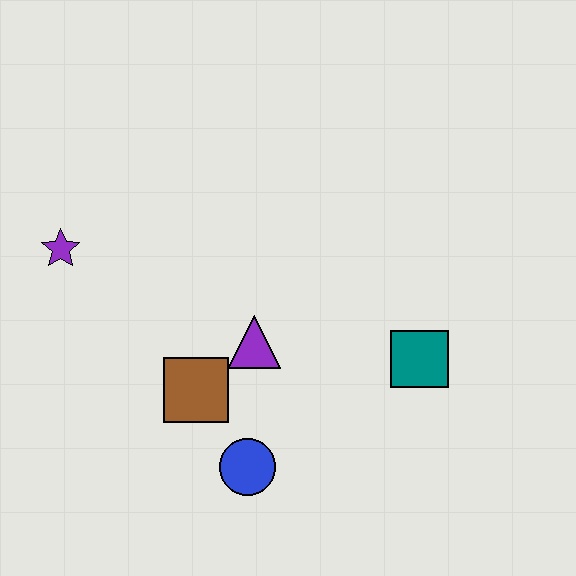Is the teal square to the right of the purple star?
Yes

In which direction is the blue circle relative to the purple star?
The blue circle is below the purple star.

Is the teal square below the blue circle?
No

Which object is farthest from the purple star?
The teal square is farthest from the purple star.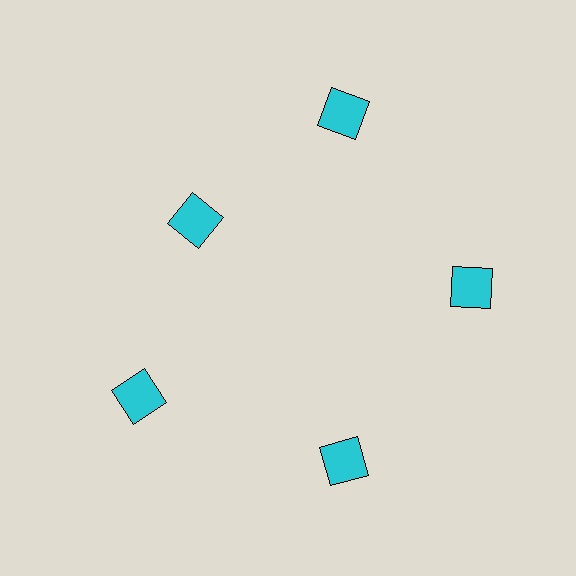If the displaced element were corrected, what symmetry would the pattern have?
It would have 5-fold rotational symmetry — the pattern would map onto itself every 72 degrees.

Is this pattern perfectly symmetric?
No. The 5 cyan squares are arranged in a ring, but one element near the 10 o'clock position is pulled inward toward the center, breaking the 5-fold rotational symmetry.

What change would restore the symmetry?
The symmetry would be restored by moving it outward, back onto the ring so that all 5 squares sit at equal angles and equal distance from the center.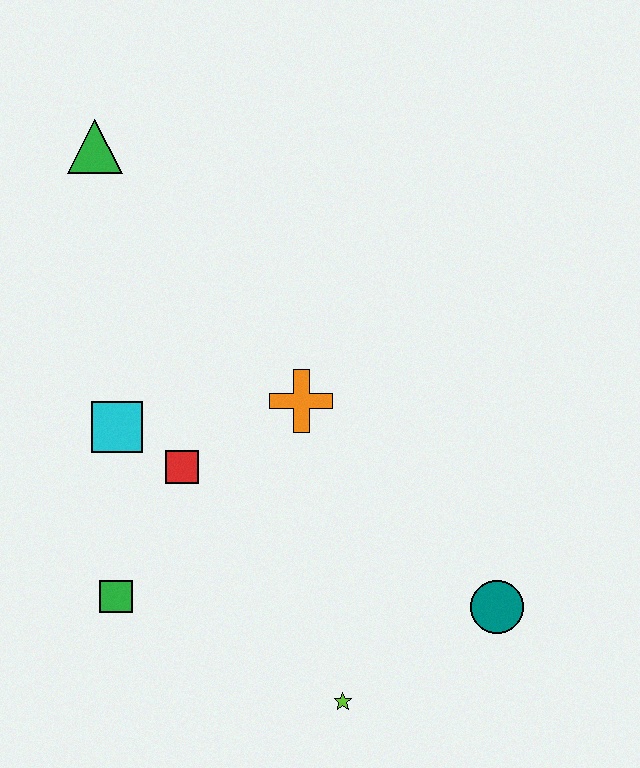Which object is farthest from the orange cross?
The green triangle is farthest from the orange cross.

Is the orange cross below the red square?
No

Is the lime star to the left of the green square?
No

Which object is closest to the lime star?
The teal circle is closest to the lime star.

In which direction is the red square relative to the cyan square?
The red square is to the right of the cyan square.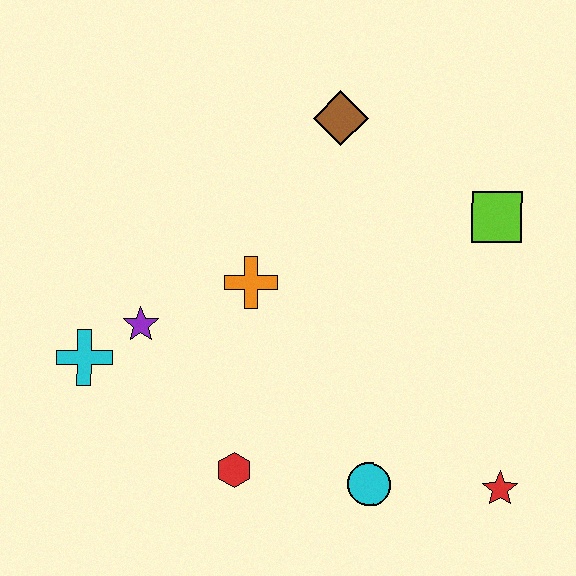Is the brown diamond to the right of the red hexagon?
Yes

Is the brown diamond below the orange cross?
No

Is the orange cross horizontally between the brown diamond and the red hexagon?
Yes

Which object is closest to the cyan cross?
The purple star is closest to the cyan cross.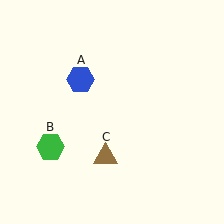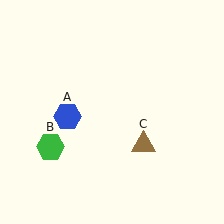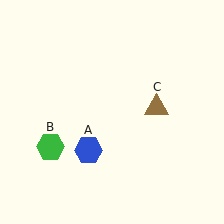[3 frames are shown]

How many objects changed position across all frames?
2 objects changed position: blue hexagon (object A), brown triangle (object C).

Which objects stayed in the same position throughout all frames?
Green hexagon (object B) remained stationary.